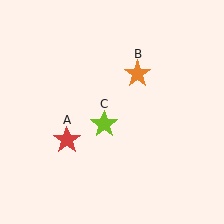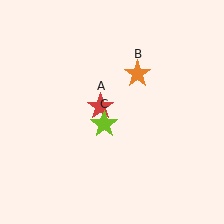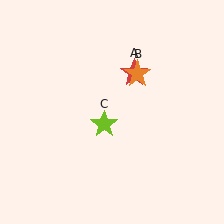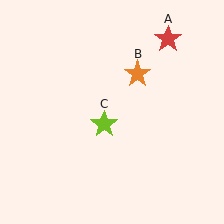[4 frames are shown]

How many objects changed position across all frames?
1 object changed position: red star (object A).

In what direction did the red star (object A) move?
The red star (object A) moved up and to the right.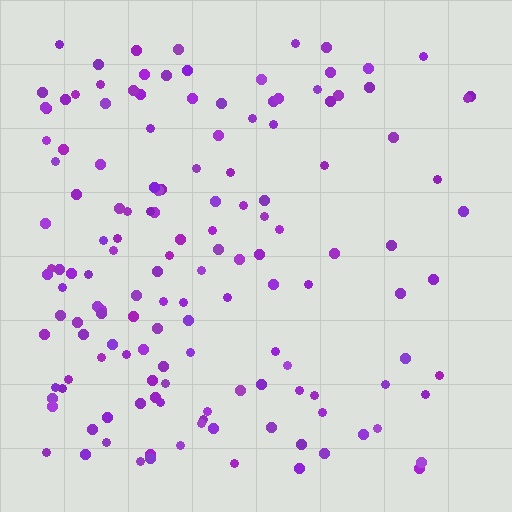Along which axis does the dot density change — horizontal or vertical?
Horizontal.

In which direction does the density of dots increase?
From right to left, with the left side densest.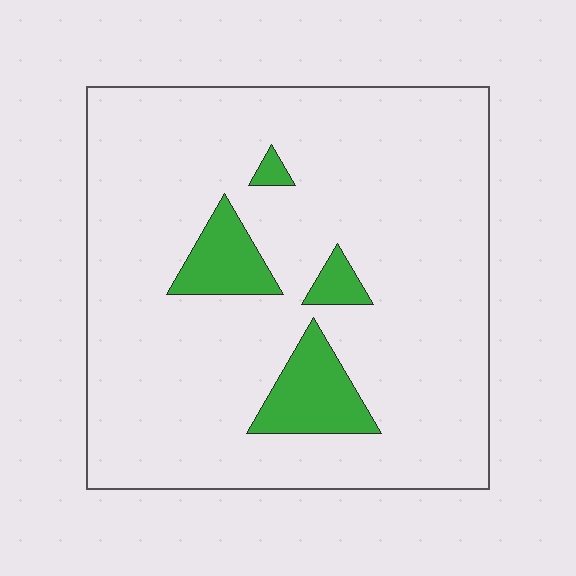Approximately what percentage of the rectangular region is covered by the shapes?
Approximately 10%.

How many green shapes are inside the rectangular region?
4.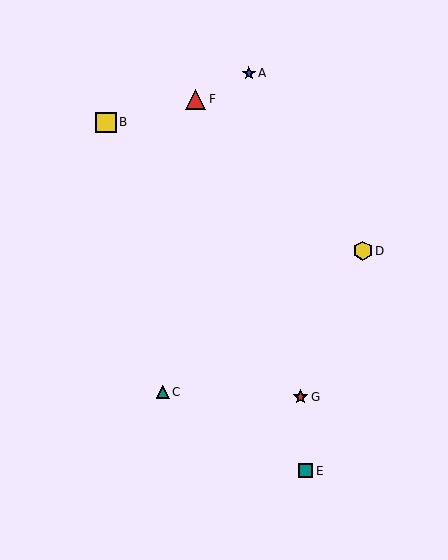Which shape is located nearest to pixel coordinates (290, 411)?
The red star (labeled G) at (300, 397) is nearest to that location.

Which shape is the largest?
The yellow square (labeled B) is the largest.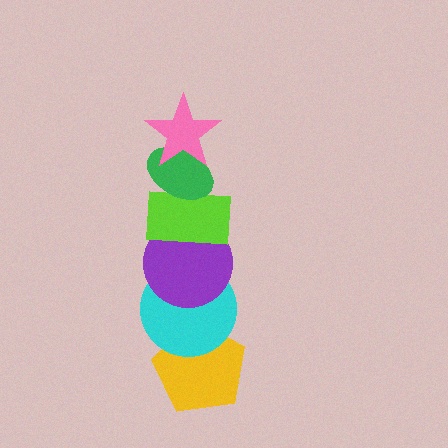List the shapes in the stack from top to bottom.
From top to bottom: the pink star, the green ellipse, the lime rectangle, the purple circle, the cyan circle, the yellow pentagon.